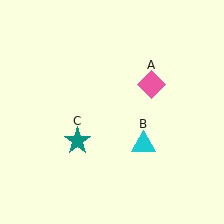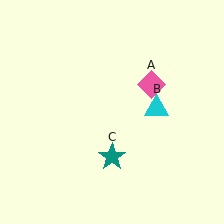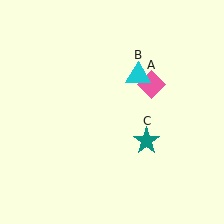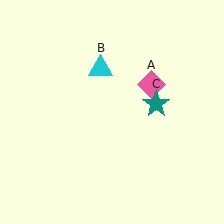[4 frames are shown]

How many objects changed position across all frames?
2 objects changed position: cyan triangle (object B), teal star (object C).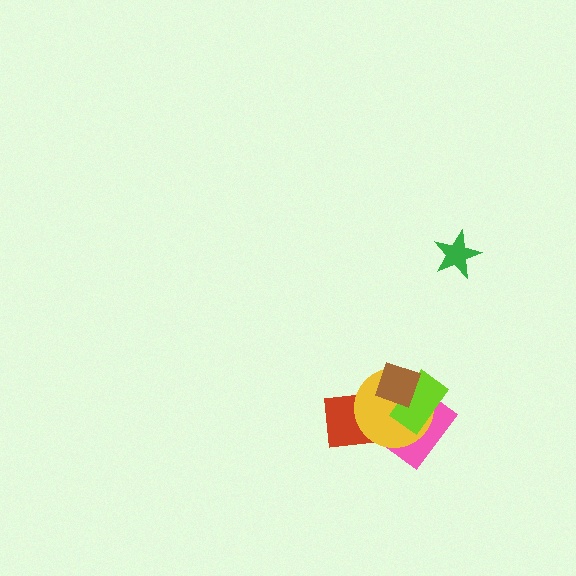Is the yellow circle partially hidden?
Yes, it is partially covered by another shape.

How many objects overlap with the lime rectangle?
4 objects overlap with the lime rectangle.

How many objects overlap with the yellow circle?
4 objects overlap with the yellow circle.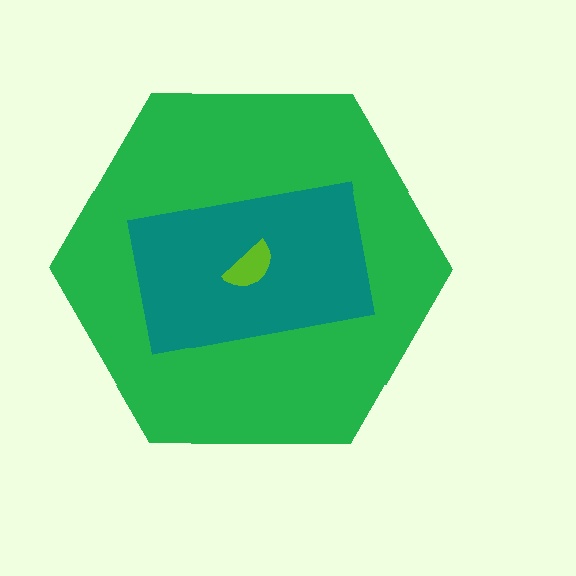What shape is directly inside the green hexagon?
The teal rectangle.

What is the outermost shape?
The green hexagon.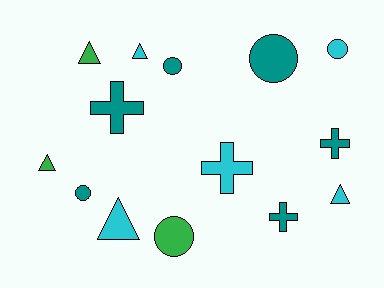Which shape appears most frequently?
Circle, with 5 objects.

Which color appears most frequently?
Teal, with 6 objects.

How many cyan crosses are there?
There is 1 cyan cross.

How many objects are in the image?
There are 14 objects.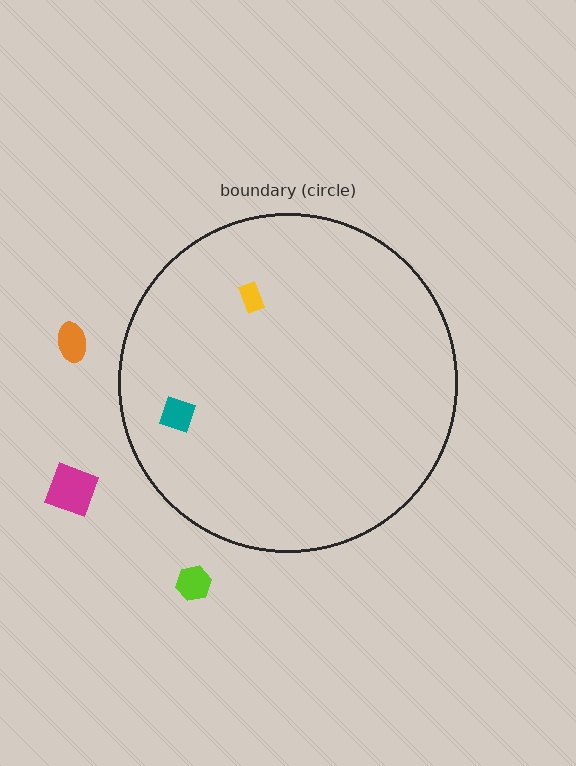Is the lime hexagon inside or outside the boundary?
Outside.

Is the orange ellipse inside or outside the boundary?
Outside.